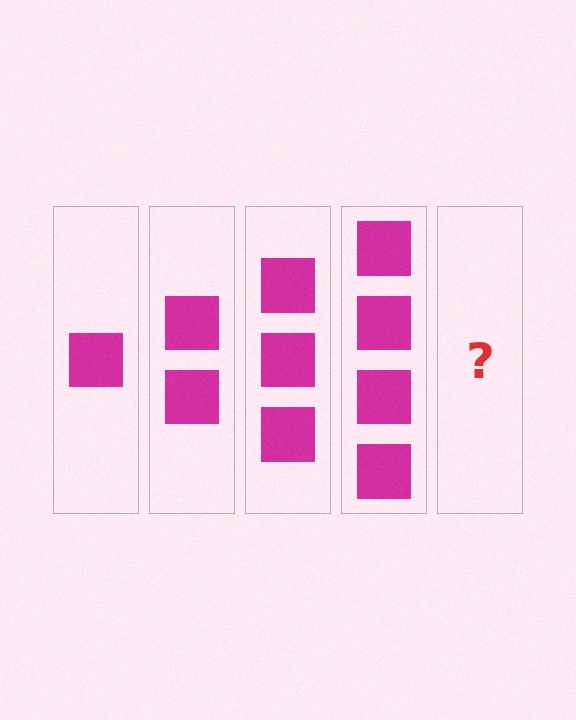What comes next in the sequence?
The next element should be 5 squares.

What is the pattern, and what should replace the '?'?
The pattern is that each step adds one more square. The '?' should be 5 squares.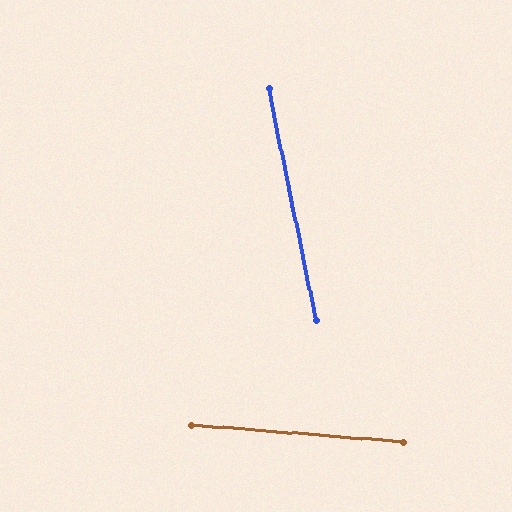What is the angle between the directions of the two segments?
Approximately 74 degrees.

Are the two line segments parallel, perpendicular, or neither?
Neither parallel nor perpendicular — they differ by about 74°.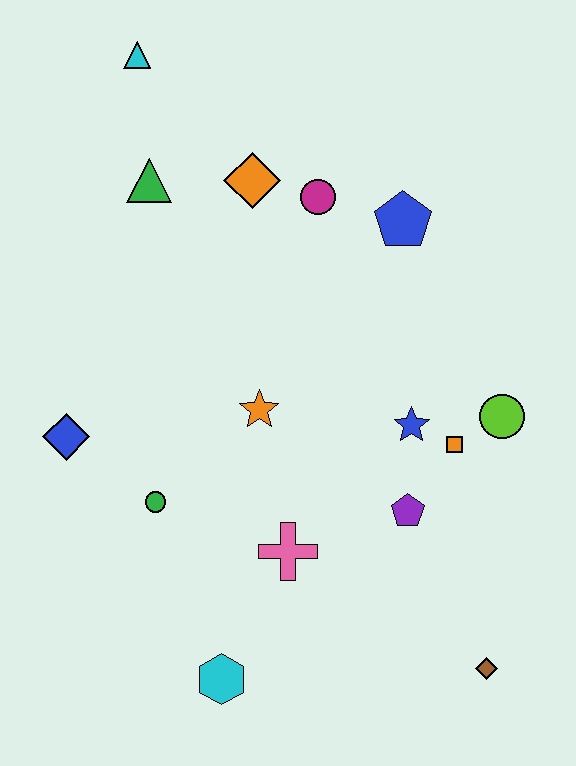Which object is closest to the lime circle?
The orange square is closest to the lime circle.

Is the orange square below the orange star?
Yes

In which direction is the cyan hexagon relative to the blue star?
The cyan hexagon is below the blue star.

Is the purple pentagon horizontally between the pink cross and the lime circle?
Yes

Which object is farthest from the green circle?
The cyan triangle is farthest from the green circle.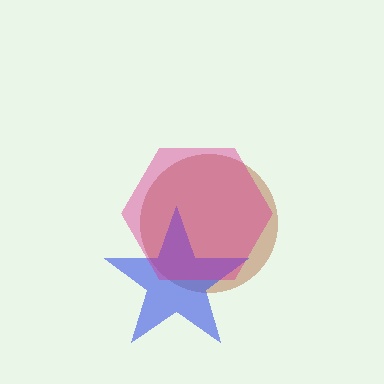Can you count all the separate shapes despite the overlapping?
Yes, there are 3 separate shapes.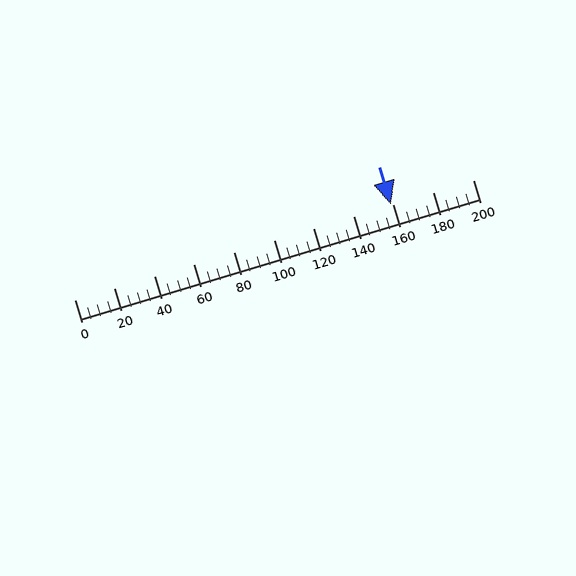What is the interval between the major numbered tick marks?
The major tick marks are spaced 20 units apart.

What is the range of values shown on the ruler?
The ruler shows values from 0 to 200.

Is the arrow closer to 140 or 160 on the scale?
The arrow is closer to 160.